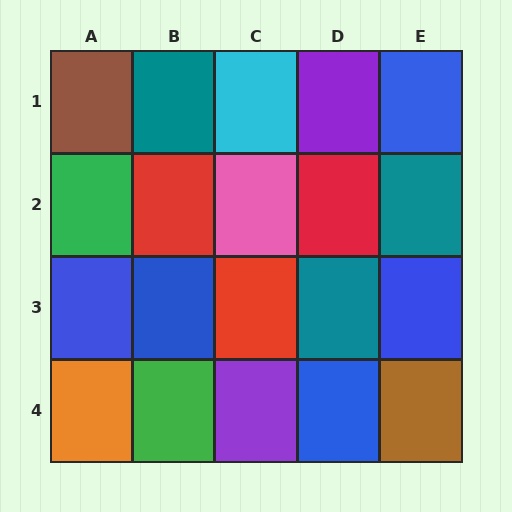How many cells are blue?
5 cells are blue.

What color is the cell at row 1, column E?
Blue.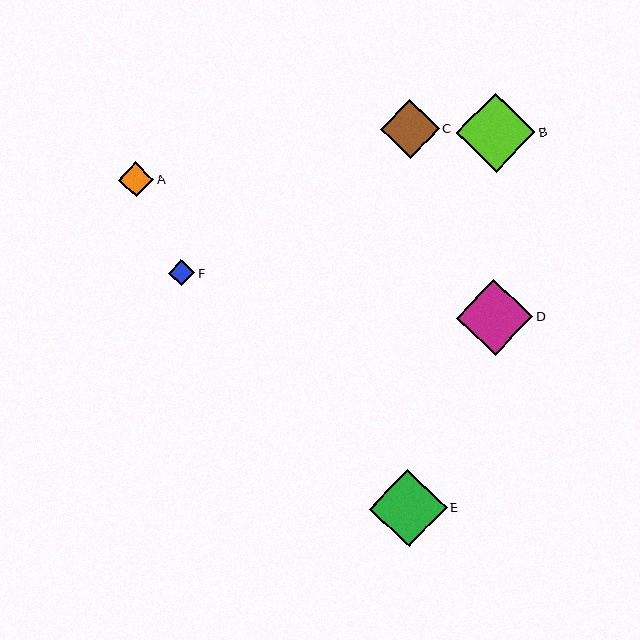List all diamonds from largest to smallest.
From largest to smallest: B, E, D, C, A, F.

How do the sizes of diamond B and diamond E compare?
Diamond B and diamond E are approximately the same size.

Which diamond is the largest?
Diamond B is the largest with a size of approximately 79 pixels.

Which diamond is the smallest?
Diamond F is the smallest with a size of approximately 26 pixels.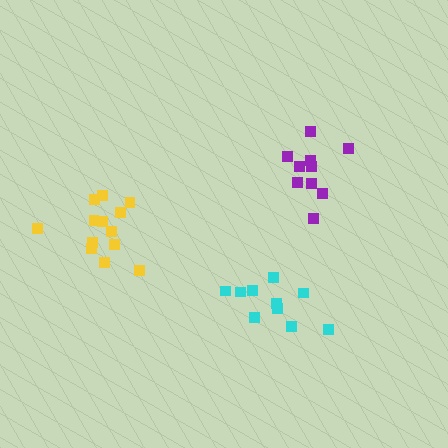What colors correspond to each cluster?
The clusters are colored: yellow, purple, cyan.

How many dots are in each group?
Group 1: 13 dots, Group 2: 11 dots, Group 3: 10 dots (34 total).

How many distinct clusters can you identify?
There are 3 distinct clusters.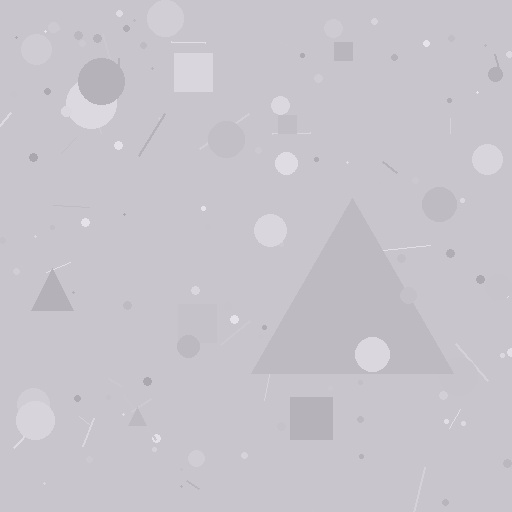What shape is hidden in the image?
A triangle is hidden in the image.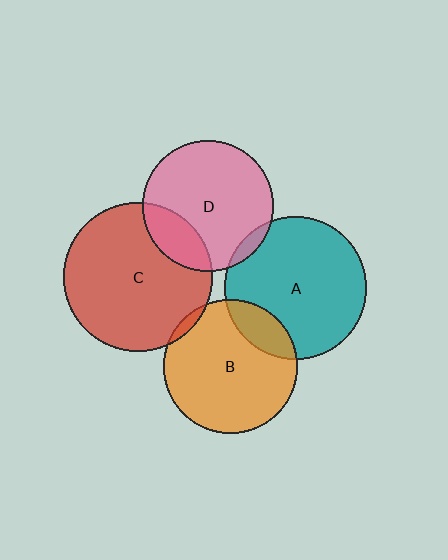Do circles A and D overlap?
Yes.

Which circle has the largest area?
Circle C (red).